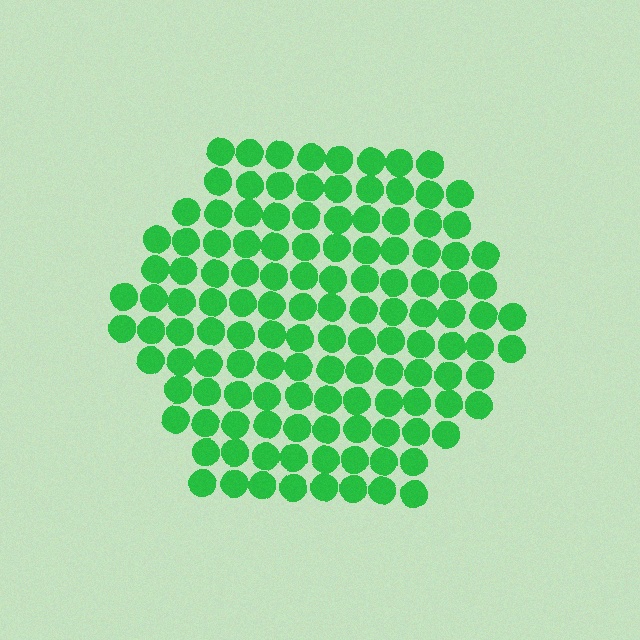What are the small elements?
The small elements are circles.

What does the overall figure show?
The overall figure shows a hexagon.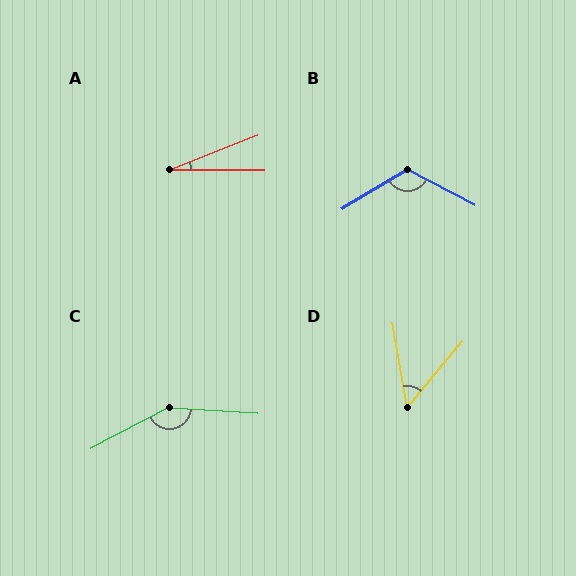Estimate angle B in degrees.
Approximately 121 degrees.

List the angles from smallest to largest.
A (22°), D (49°), B (121°), C (148°).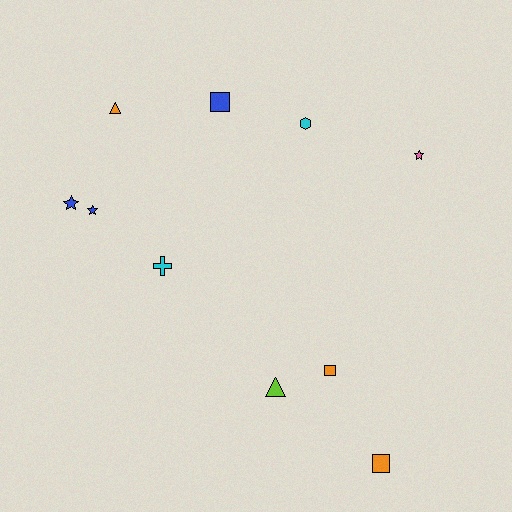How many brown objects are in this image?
There are no brown objects.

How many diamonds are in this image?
There are no diamonds.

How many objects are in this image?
There are 10 objects.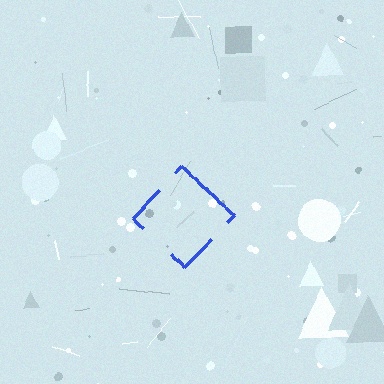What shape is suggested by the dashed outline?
The dashed outline suggests a diamond.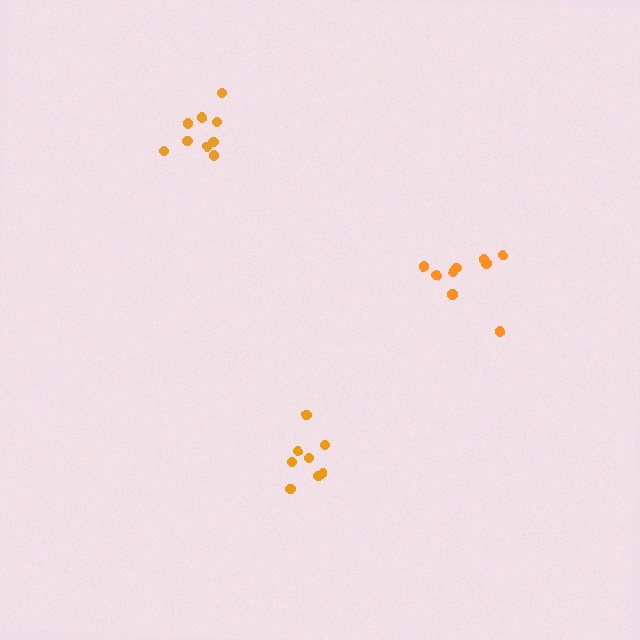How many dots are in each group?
Group 1: 9 dots, Group 2: 8 dots, Group 3: 9 dots (26 total).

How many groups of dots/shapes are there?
There are 3 groups.